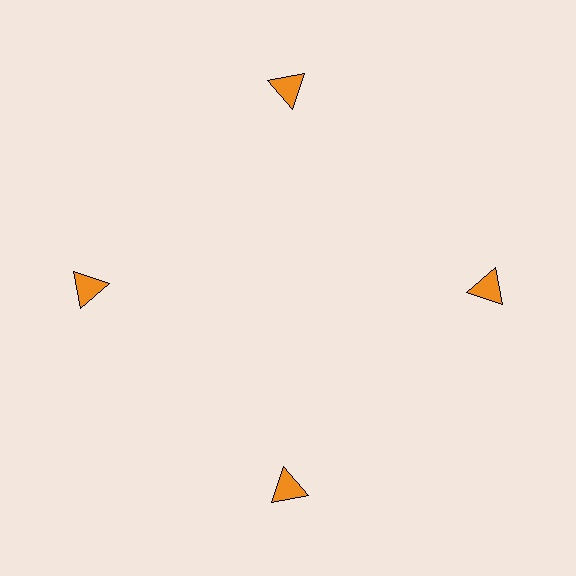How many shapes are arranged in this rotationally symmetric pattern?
There are 4 shapes, arranged in 4 groups of 1.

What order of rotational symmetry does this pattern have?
This pattern has 4-fold rotational symmetry.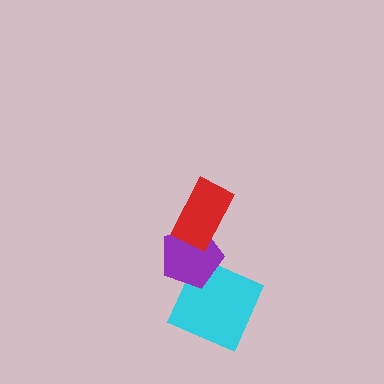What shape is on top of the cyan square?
The purple pentagon is on top of the cyan square.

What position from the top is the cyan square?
The cyan square is 3rd from the top.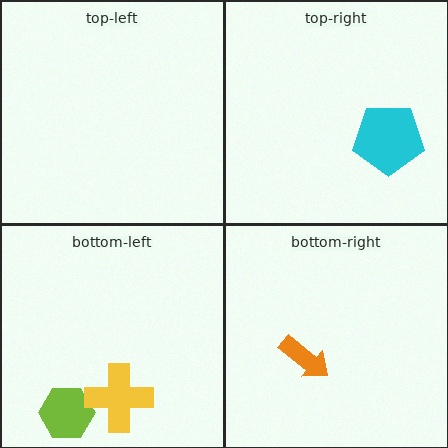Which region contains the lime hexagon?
The bottom-left region.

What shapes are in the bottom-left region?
The lime hexagon, the yellow cross.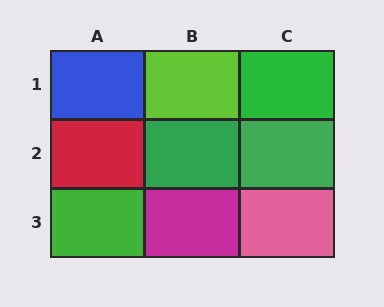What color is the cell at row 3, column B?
Magenta.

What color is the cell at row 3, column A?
Green.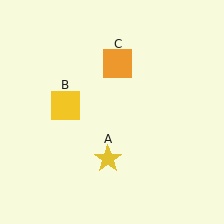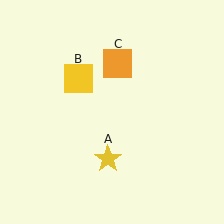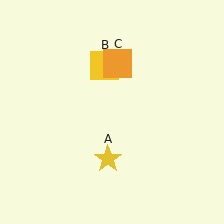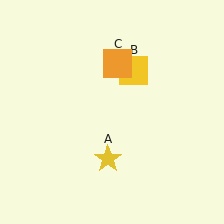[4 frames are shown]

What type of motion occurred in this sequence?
The yellow square (object B) rotated clockwise around the center of the scene.